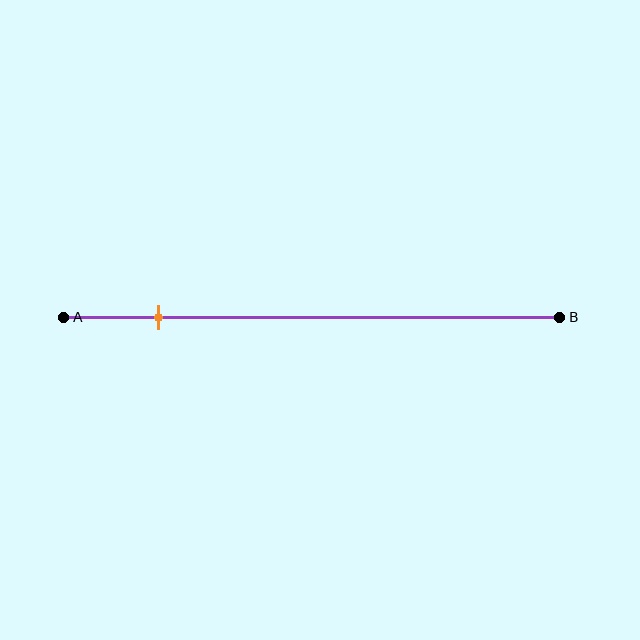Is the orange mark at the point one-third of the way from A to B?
No, the mark is at about 20% from A, not at the 33% one-third point.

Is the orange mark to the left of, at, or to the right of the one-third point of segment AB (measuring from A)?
The orange mark is to the left of the one-third point of segment AB.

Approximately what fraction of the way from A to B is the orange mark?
The orange mark is approximately 20% of the way from A to B.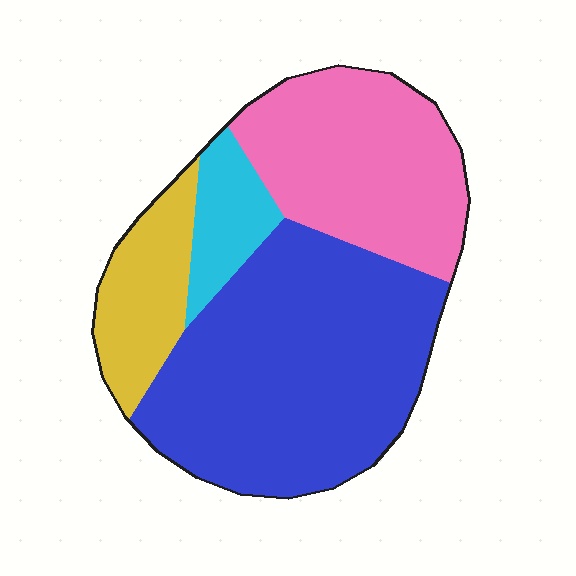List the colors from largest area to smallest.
From largest to smallest: blue, pink, yellow, cyan.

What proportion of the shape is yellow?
Yellow covers about 15% of the shape.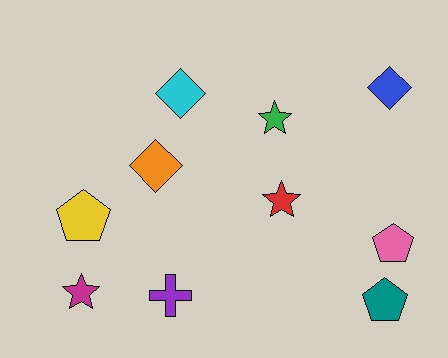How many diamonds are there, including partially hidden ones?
There are 3 diamonds.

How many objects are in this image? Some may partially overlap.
There are 10 objects.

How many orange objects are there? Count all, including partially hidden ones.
There is 1 orange object.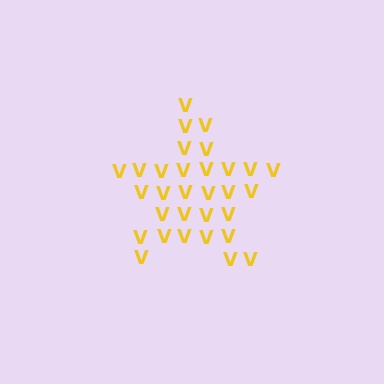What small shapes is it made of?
It is made of small letter V's.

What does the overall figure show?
The overall figure shows a star.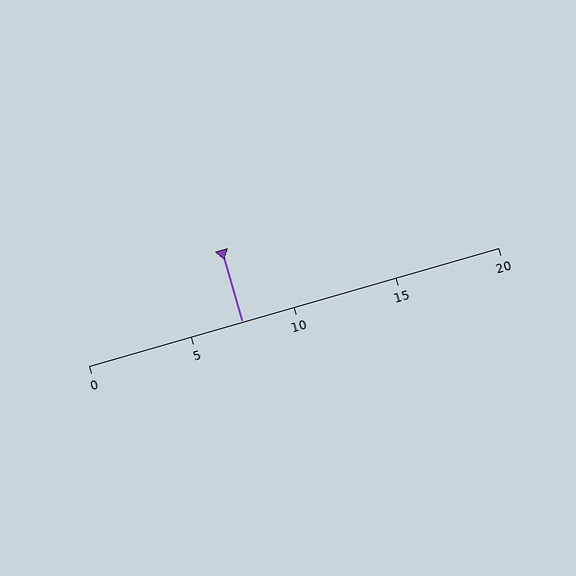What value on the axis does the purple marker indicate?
The marker indicates approximately 7.5.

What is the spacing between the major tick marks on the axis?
The major ticks are spaced 5 apart.